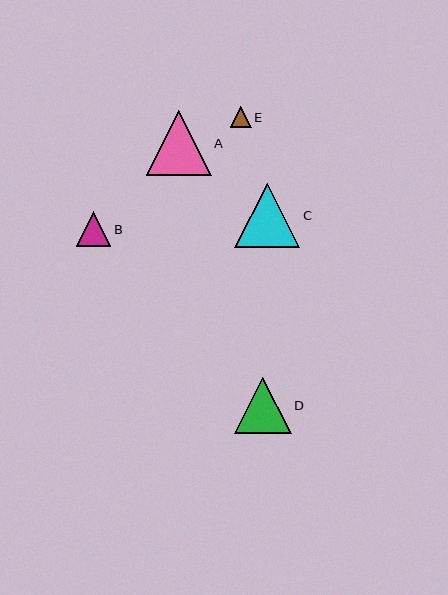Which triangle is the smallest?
Triangle E is the smallest with a size of approximately 21 pixels.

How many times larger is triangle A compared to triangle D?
Triangle A is approximately 1.1 times the size of triangle D.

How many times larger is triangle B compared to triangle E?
Triangle B is approximately 1.6 times the size of triangle E.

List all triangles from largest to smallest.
From largest to smallest: A, C, D, B, E.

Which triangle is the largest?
Triangle A is the largest with a size of approximately 65 pixels.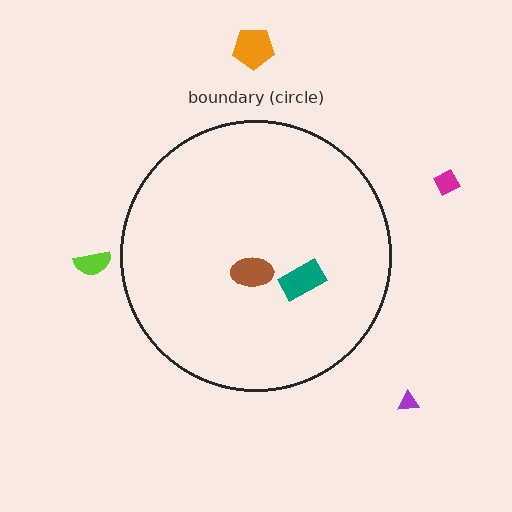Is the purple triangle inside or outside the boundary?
Outside.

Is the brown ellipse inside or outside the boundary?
Inside.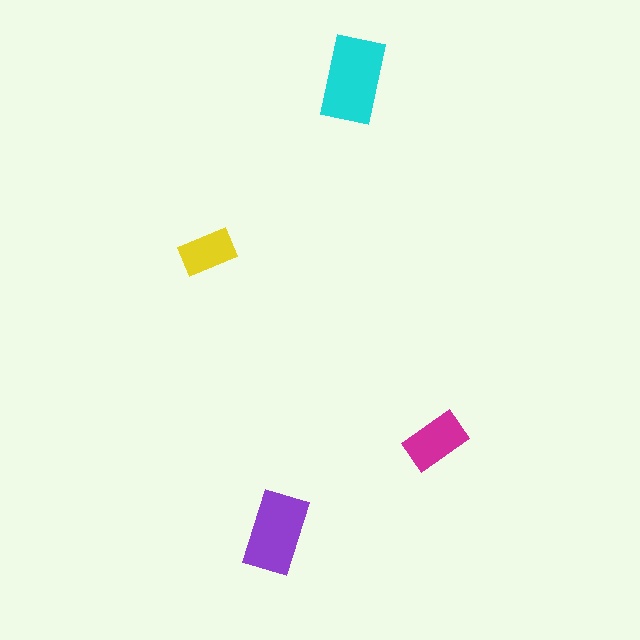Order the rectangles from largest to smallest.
the cyan one, the purple one, the magenta one, the yellow one.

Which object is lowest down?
The purple rectangle is bottommost.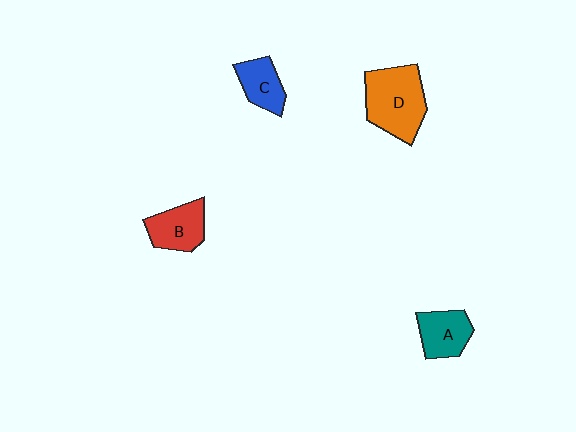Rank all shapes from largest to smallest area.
From largest to smallest: D (orange), B (red), A (teal), C (blue).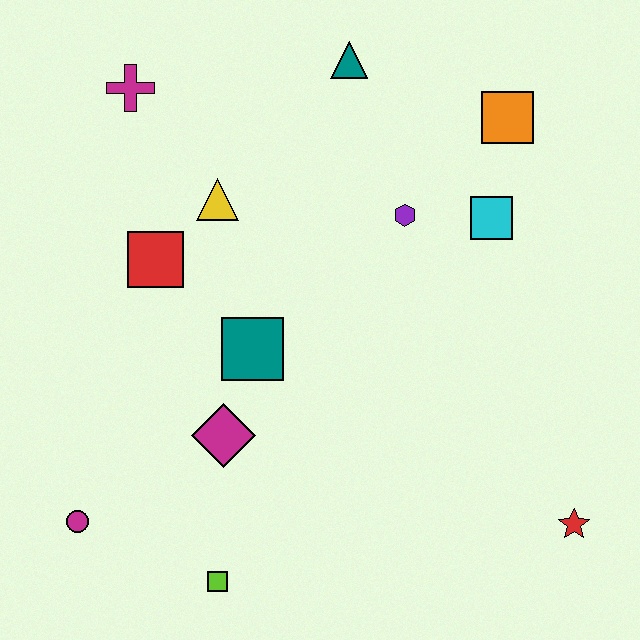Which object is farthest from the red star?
The magenta cross is farthest from the red star.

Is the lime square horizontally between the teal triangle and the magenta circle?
Yes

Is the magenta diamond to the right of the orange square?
No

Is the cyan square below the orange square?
Yes